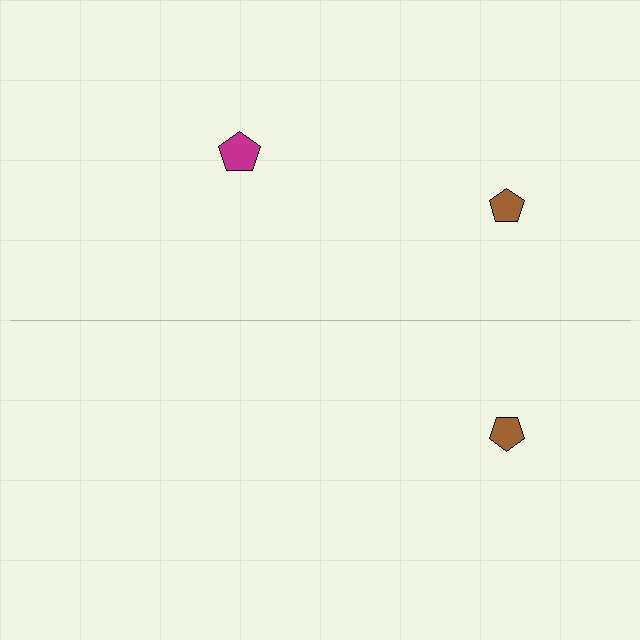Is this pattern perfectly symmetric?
No, the pattern is not perfectly symmetric. A magenta pentagon is missing from the bottom side.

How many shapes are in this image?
There are 3 shapes in this image.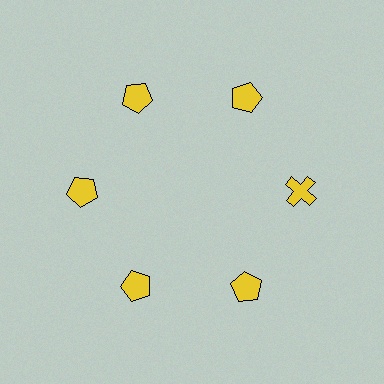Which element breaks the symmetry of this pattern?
The yellow cross at roughly the 3 o'clock position breaks the symmetry. All other shapes are yellow pentagons.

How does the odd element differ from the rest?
It has a different shape: cross instead of pentagon.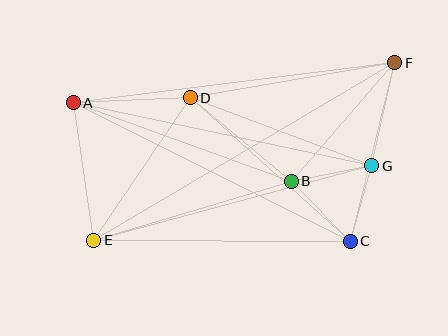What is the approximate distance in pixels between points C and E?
The distance between C and E is approximately 256 pixels.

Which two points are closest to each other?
Points C and G are closest to each other.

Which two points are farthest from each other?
Points E and F are farthest from each other.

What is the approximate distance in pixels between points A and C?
The distance between A and C is approximately 309 pixels.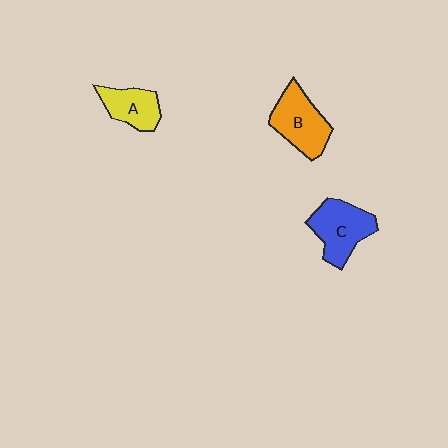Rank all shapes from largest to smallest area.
From largest to smallest: C (blue), B (orange), A (yellow).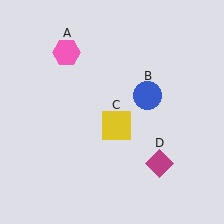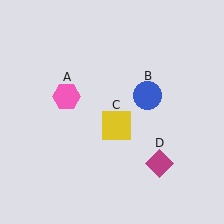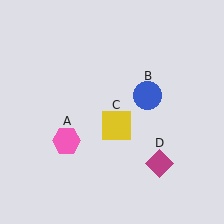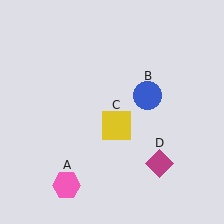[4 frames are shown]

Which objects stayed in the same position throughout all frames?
Blue circle (object B) and yellow square (object C) and magenta diamond (object D) remained stationary.